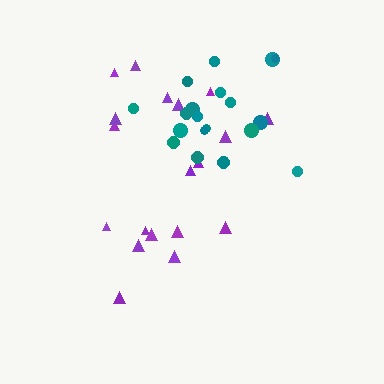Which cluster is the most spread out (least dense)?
Purple.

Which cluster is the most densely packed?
Teal.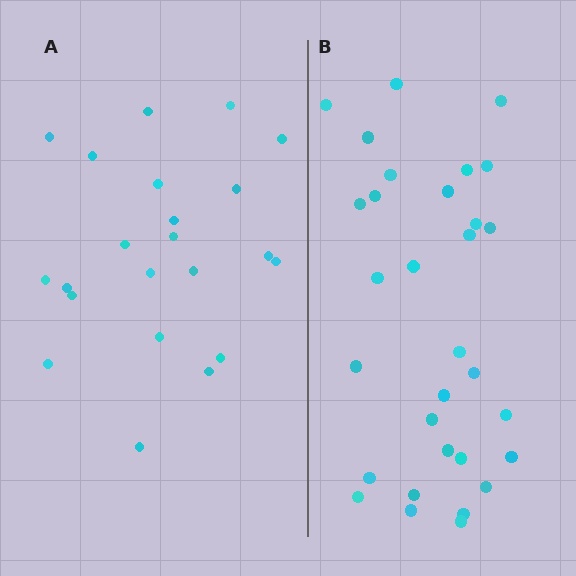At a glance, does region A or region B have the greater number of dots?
Region B (the right region) has more dots.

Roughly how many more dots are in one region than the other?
Region B has roughly 8 or so more dots than region A.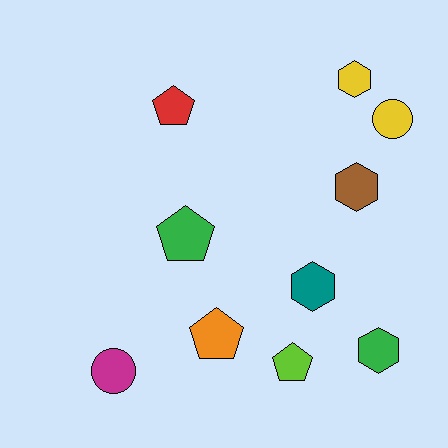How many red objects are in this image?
There is 1 red object.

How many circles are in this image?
There are 2 circles.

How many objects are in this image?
There are 10 objects.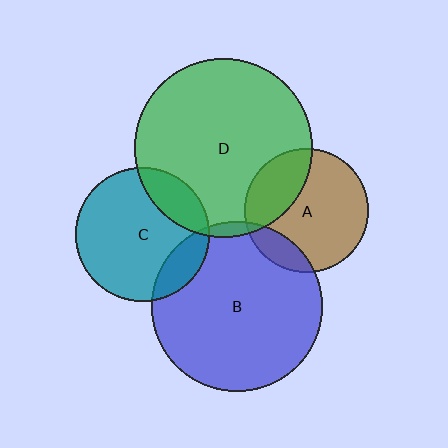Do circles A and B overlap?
Yes.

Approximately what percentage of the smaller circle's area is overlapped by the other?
Approximately 15%.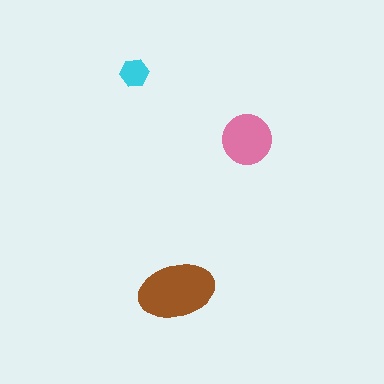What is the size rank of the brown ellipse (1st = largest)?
1st.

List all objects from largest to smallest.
The brown ellipse, the pink circle, the cyan hexagon.